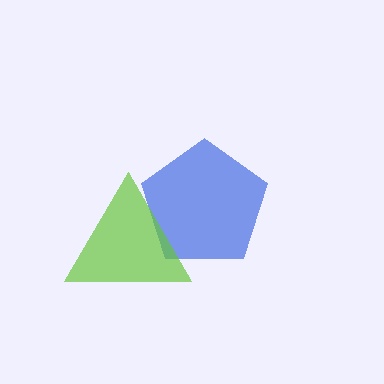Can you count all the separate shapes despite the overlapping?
Yes, there are 2 separate shapes.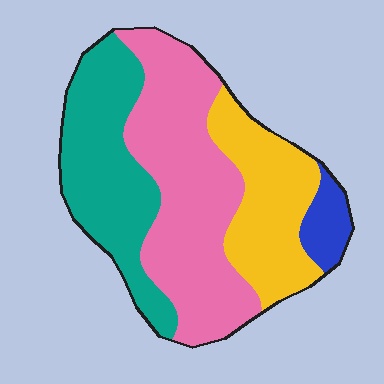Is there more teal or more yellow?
Teal.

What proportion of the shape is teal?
Teal takes up between a quarter and a half of the shape.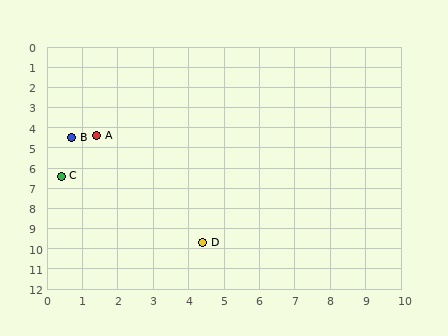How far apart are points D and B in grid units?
Points D and B are about 6.4 grid units apart.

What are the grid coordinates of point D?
Point D is at approximately (4.4, 9.7).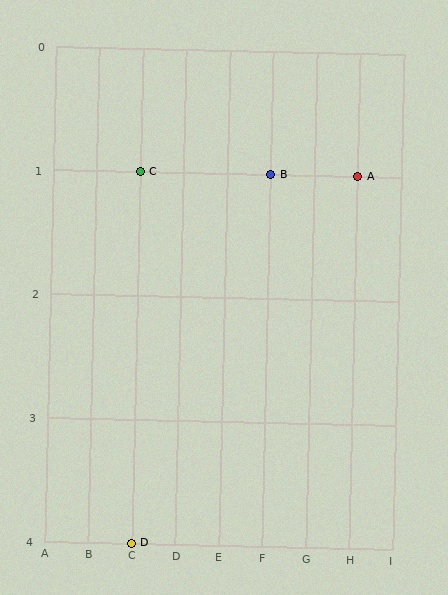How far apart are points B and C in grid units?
Points B and C are 3 columns apart.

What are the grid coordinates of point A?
Point A is at grid coordinates (H, 1).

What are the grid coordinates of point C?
Point C is at grid coordinates (C, 1).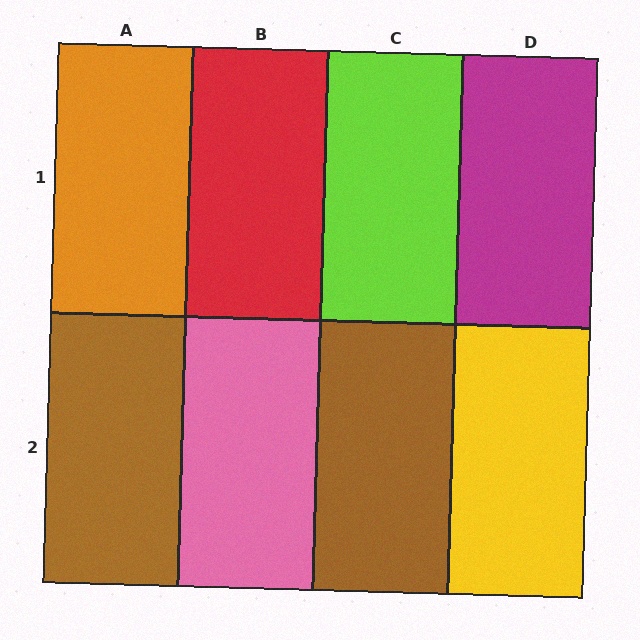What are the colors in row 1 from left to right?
Orange, red, lime, magenta.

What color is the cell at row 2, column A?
Brown.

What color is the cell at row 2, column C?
Brown.